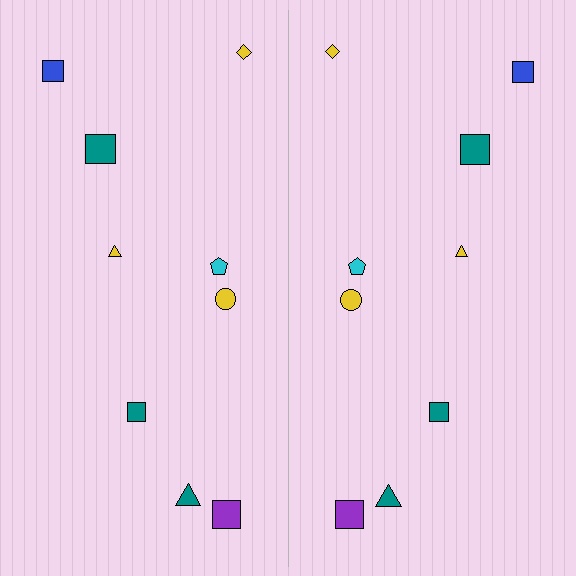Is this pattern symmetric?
Yes, this pattern has bilateral (reflection) symmetry.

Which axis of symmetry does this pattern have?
The pattern has a vertical axis of symmetry running through the center of the image.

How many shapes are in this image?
There are 18 shapes in this image.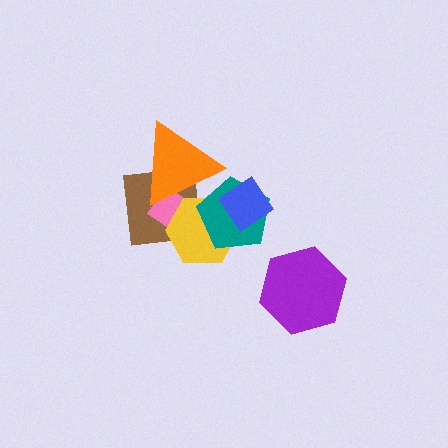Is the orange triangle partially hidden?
No, no other shape covers it.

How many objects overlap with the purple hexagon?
0 objects overlap with the purple hexagon.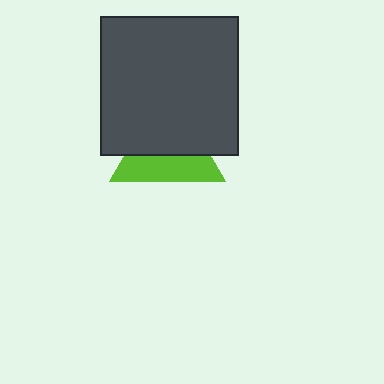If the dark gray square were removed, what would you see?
You would see the complete lime triangle.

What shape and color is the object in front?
The object in front is a dark gray square.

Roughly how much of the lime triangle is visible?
A small part of it is visible (roughly 45%).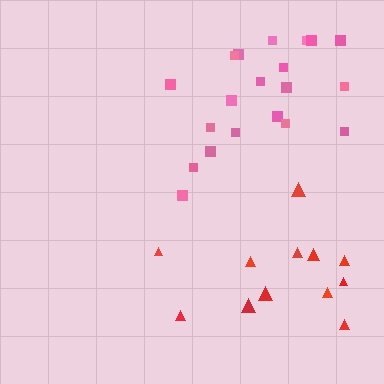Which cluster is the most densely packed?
Pink.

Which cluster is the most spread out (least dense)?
Red.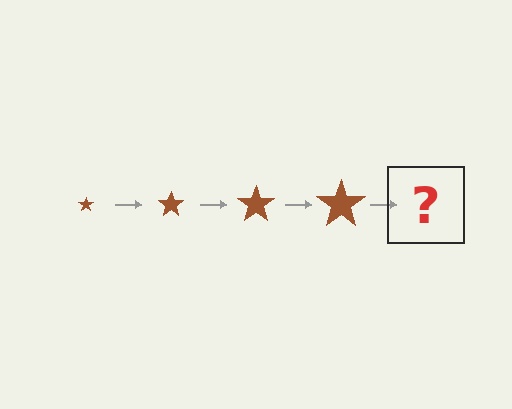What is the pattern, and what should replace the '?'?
The pattern is that the star gets progressively larger each step. The '?' should be a brown star, larger than the previous one.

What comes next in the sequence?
The next element should be a brown star, larger than the previous one.